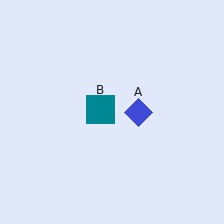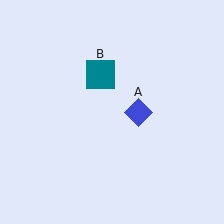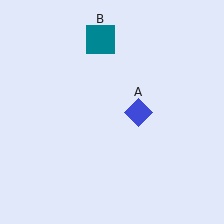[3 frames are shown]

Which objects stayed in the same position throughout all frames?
Blue diamond (object A) remained stationary.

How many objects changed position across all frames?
1 object changed position: teal square (object B).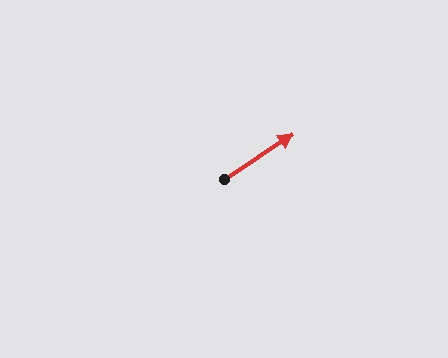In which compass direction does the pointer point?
Northeast.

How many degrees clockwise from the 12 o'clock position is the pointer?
Approximately 57 degrees.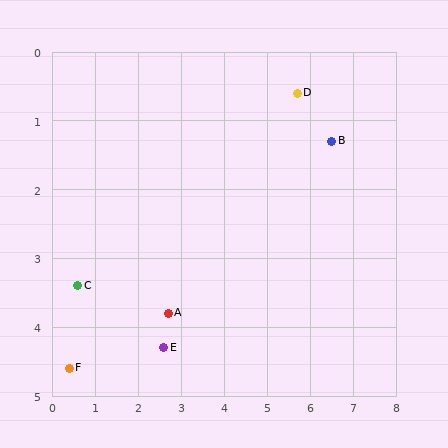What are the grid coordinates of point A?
Point A is at approximately (2.7, 3.8).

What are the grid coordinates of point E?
Point E is at approximately (2.6, 4.3).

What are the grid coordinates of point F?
Point F is at approximately (0.4, 4.6).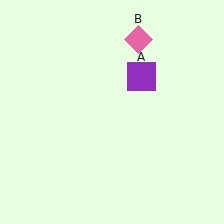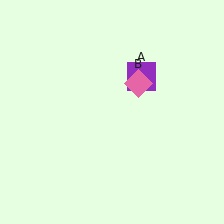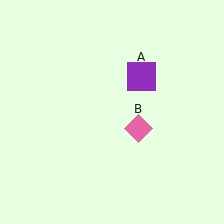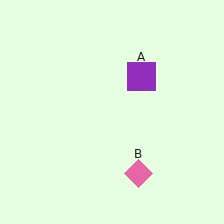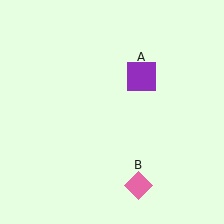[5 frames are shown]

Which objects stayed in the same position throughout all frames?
Purple square (object A) remained stationary.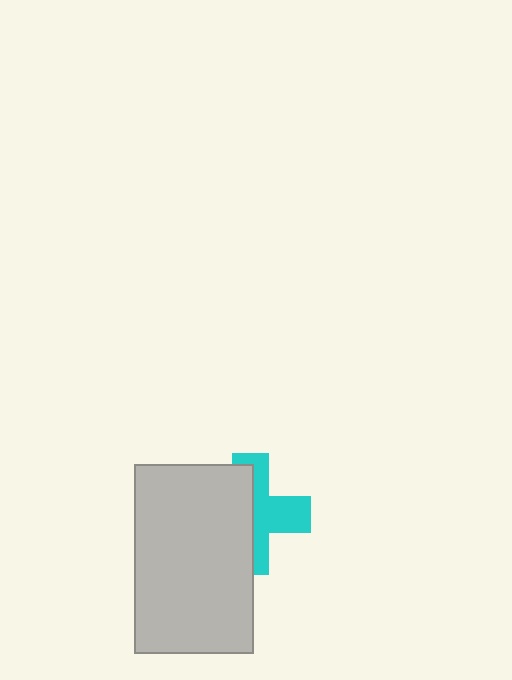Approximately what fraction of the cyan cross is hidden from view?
Roughly 52% of the cyan cross is hidden behind the light gray rectangle.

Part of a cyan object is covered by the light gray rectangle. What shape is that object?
It is a cross.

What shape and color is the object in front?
The object in front is a light gray rectangle.